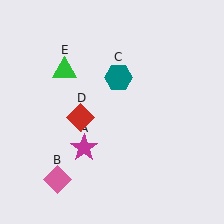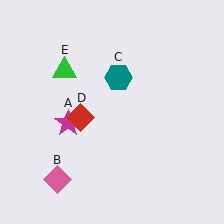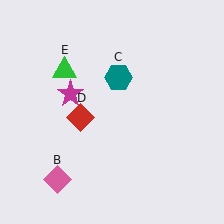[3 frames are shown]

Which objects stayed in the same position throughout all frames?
Pink diamond (object B) and teal hexagon (object C) and red diamond (object D) and green triangle (object E) remained stationary.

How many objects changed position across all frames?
1 object changed position: magenta star (object A).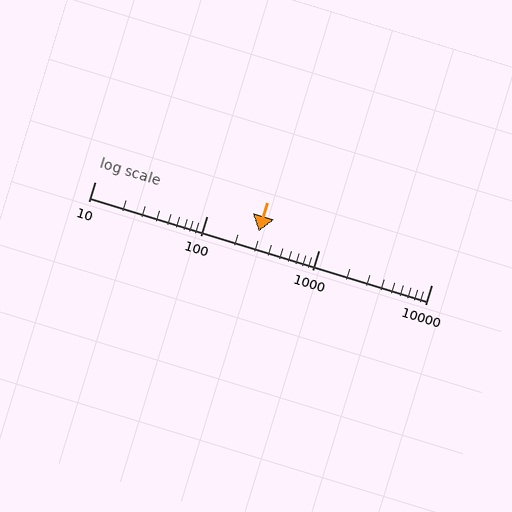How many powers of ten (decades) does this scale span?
The scale spans 3 decades, from 10 to 10000.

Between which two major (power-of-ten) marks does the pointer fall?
The pointer is between 100 and 1000.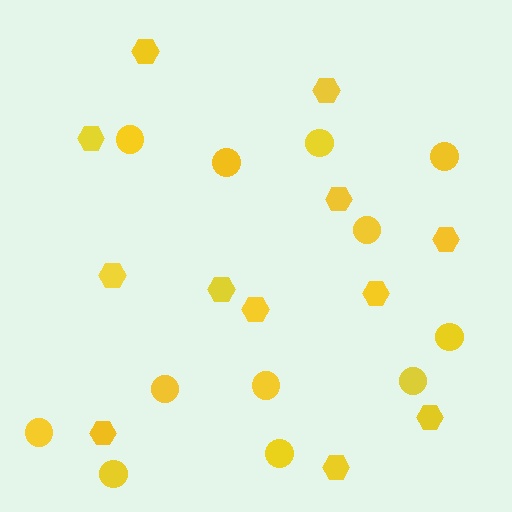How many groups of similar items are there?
There are 2 groups: one group of hexagons (12) and one group of circles (12).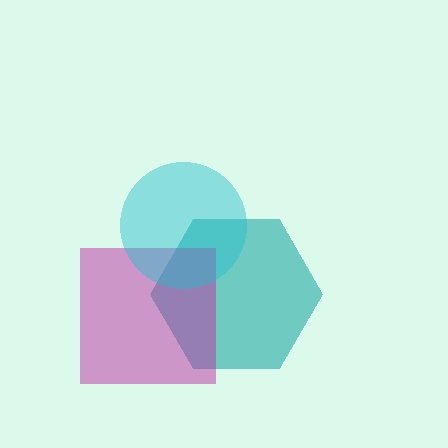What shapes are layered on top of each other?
The layered shapes are: a teal hexagon, a magenta square, a cyan circle.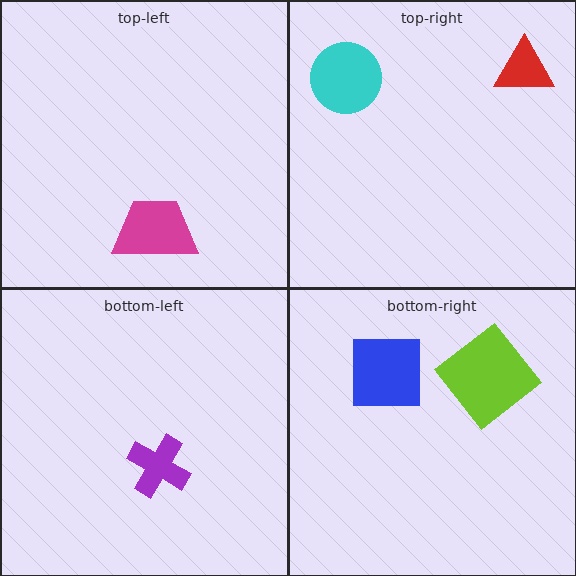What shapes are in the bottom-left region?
The purple cross.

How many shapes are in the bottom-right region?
2.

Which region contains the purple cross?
The bottom-left region.